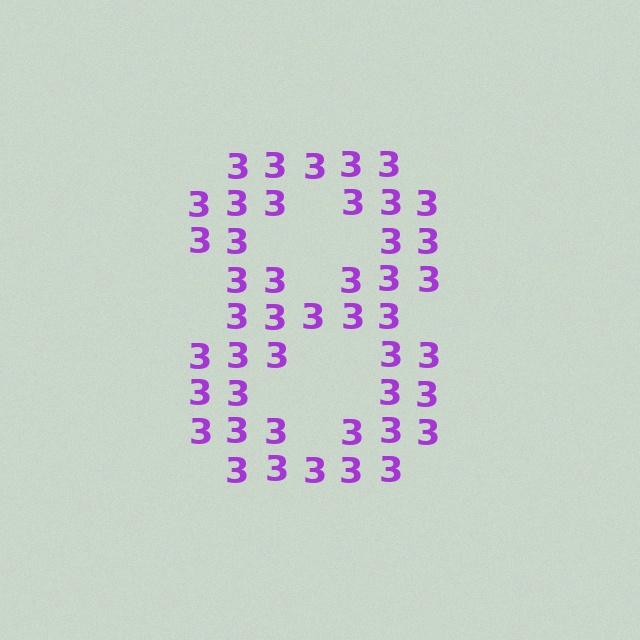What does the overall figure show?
The overall figure shows the digit 8.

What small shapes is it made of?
It is made of small digit 3's.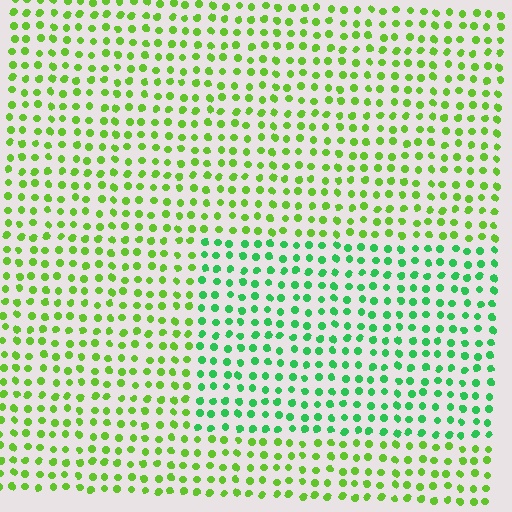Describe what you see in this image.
The image is filled with small lime elements in a uniform arrangement. A rectangle-shaped region is visible where the elements are tinted to a slightly different hue, forming a subtle color boundary.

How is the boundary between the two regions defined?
The boundary is defined purely by a slight shift in hue (about 37 degrees). Spacing, size, and orientation are identical on both sides.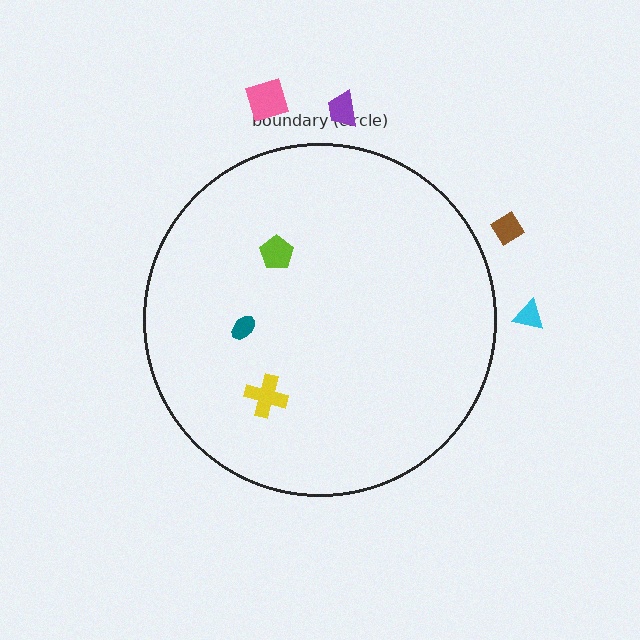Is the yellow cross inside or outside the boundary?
Inside.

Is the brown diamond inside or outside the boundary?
Outside.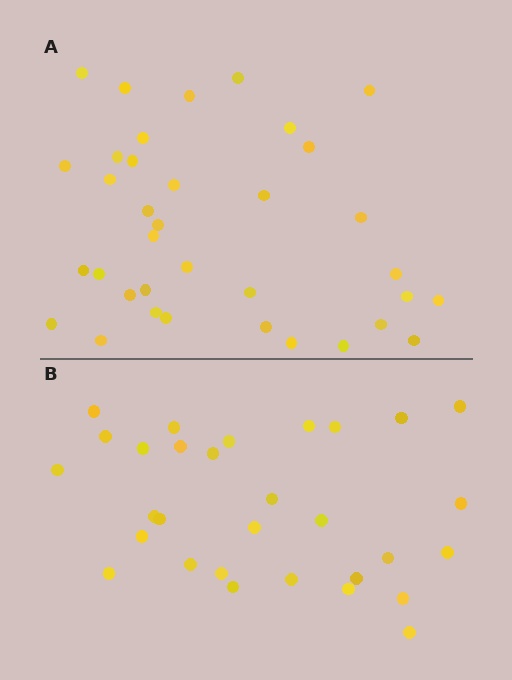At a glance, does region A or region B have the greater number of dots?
Region A (the top region) has more dots.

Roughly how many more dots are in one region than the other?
Region A has about 6 more dots than region B.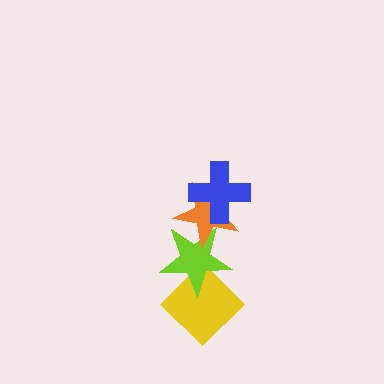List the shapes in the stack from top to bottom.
From top to bottom: the blue cross, the orange star, the lime star, the yellow diamond.